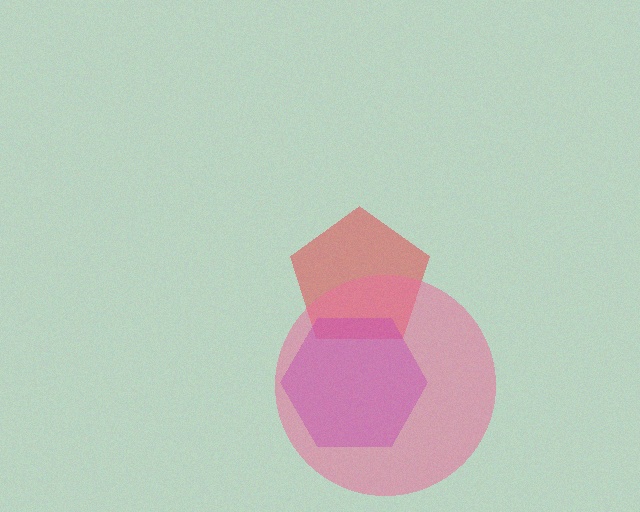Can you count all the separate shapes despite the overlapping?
Yes, there are 3 separate shapes.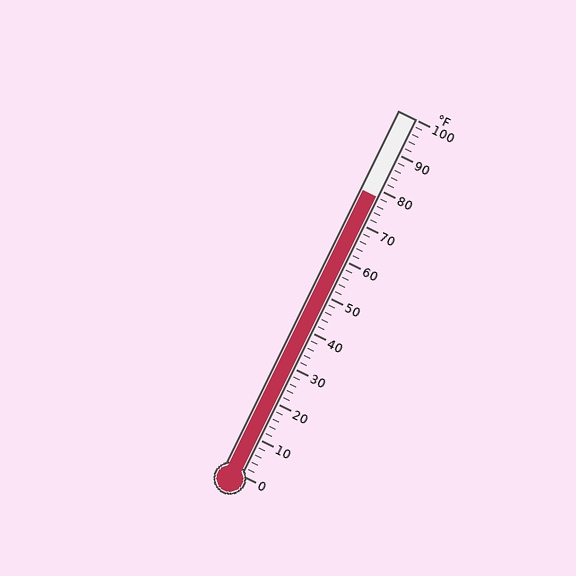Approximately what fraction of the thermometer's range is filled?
The thermometer is filled to approximately 80% of its range.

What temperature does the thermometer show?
The thermometer shows approximately 78°F.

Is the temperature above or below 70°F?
The temperature is above 70°F.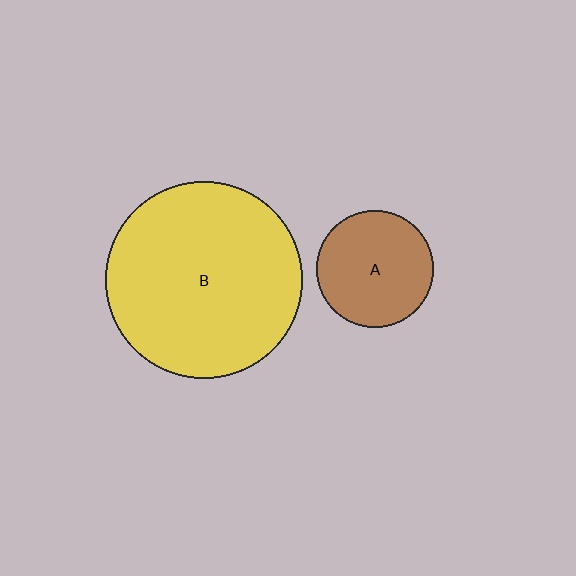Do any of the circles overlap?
No, none of the circles overlap.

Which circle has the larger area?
Circle B (yellow).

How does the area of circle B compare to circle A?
Approximately 2.8 times.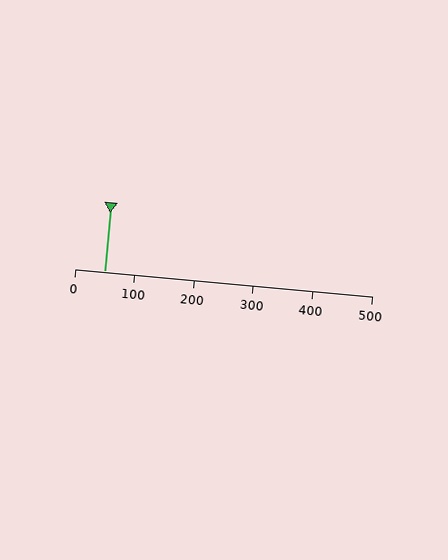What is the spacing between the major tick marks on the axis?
The major ticks are spaced 100 apart.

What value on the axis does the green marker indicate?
The marker indicates approximately 50.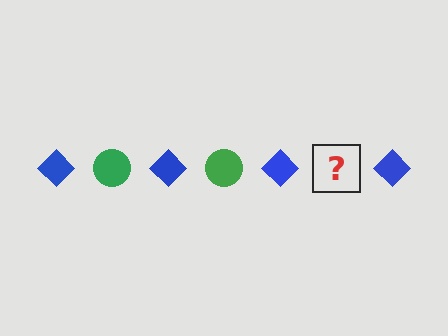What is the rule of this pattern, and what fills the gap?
The rule is that the pattern alternates between blue diamond and green circle. The gap should be filled with a green circle.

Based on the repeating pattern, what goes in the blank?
The blank should be a green circle.